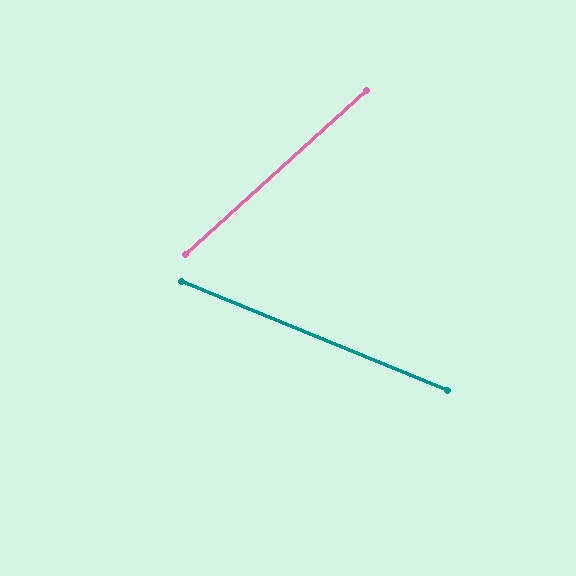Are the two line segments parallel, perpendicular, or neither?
Neither parallel nor perpendicular — they differ by about 64°.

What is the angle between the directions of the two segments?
Approximately 64 degrees.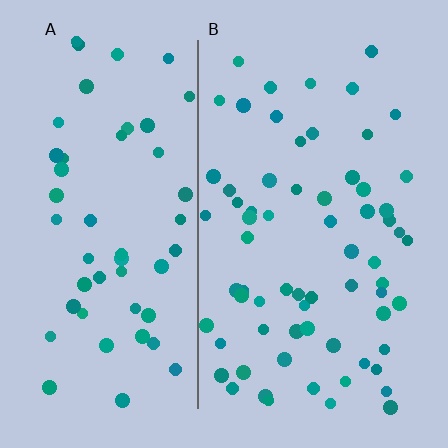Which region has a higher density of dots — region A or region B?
B (the right).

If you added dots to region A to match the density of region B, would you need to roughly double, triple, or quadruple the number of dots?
Approximately double.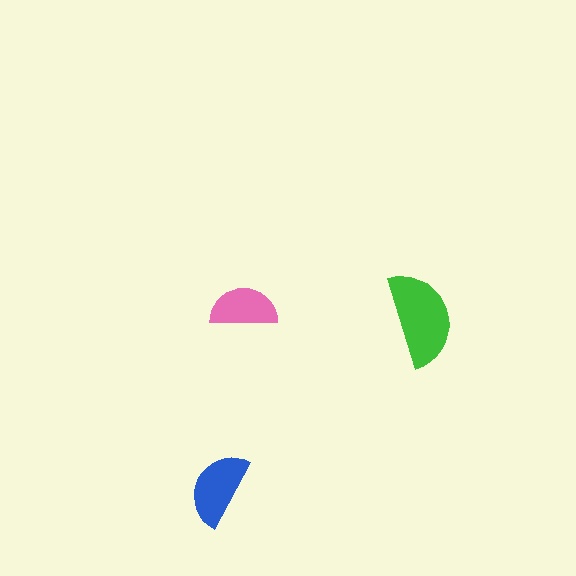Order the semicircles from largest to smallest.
the green one, the blue one, the pink one.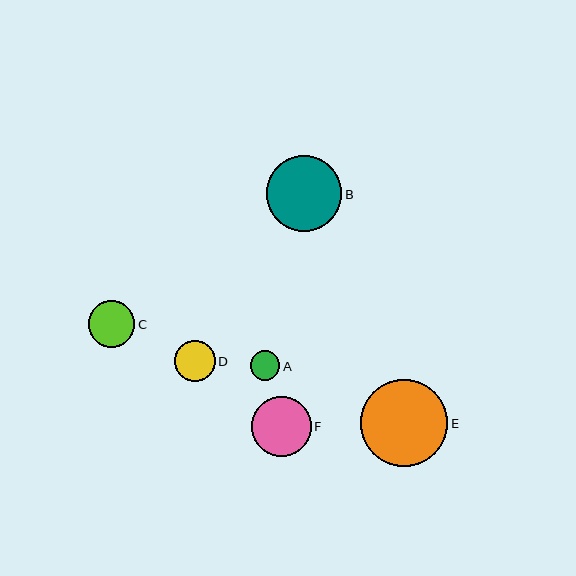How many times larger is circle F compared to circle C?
Circle F is approximately 1.3 times the size of circle C.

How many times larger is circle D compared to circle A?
Circle D is approximately 1.4 times the size of circle A.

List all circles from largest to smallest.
From largest to smallest: E, B, F, C, D, A.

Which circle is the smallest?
Circle A is the smallest with a size of approximately 29 pixels.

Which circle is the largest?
Circle E is the largest with a size of approximately 87 pixels.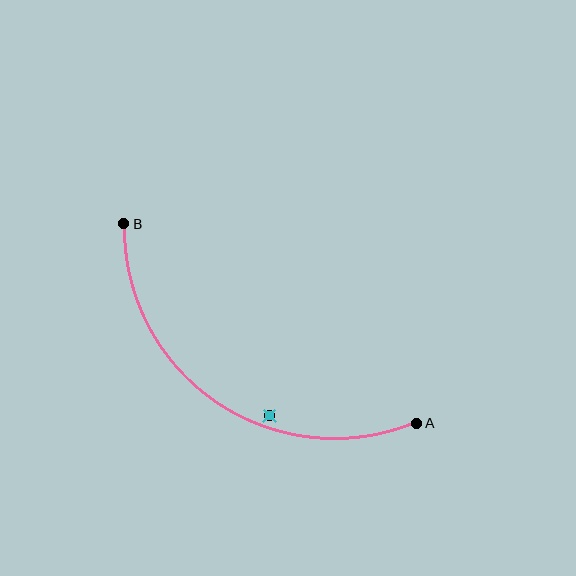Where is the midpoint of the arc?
The arc midpoint is the point on the curve farthest from the straight line joining A and B. It sits below and to the left of that line.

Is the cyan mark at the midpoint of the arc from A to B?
No — the cyan mark does not lie on the arc at all. It sits slightly inside the curve.